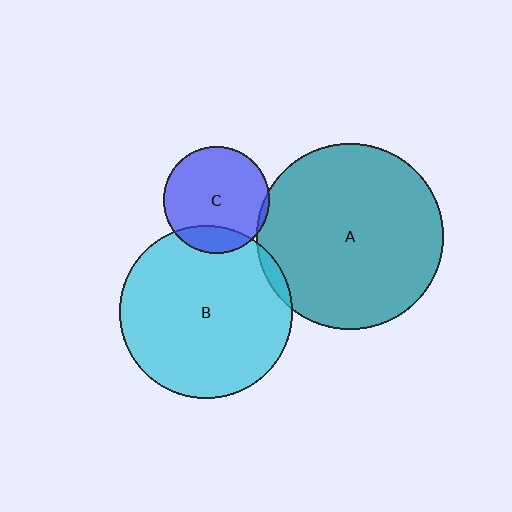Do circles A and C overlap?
Yes.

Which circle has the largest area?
Circle A (teal).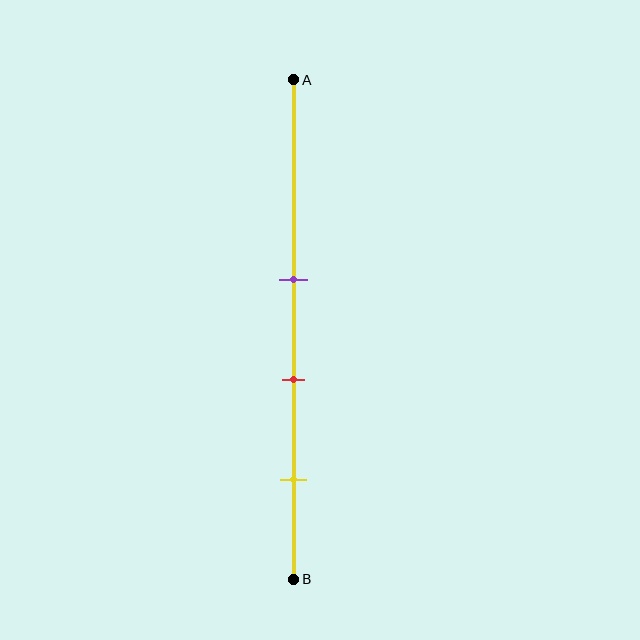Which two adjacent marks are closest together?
The purple and red marks are the closest adjacent pair.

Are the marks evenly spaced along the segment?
Yes, the marks are approximately evenly spaced.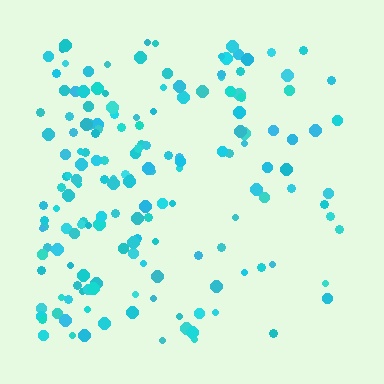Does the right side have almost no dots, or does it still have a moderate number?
Still a moderate number, just noticeably fewer than the left.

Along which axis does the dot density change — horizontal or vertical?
Horizontal.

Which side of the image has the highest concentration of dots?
The left.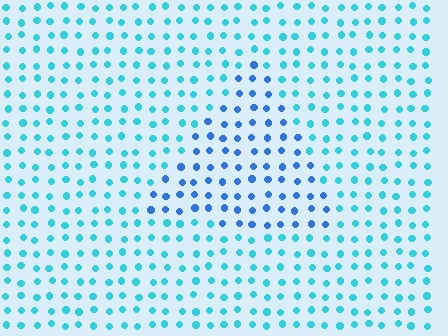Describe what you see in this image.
The image is filled with small cyan elements in a uniform arrangement. A triangle-shaped region is visible where the elements are tinted to a slightly different hue, forming a subtle color boundary.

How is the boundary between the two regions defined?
The boundary is defined purely by a slight shift in hue (about 33 degrees). Spacing, size, and orientation are identical on both sides.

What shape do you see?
I see a triangle.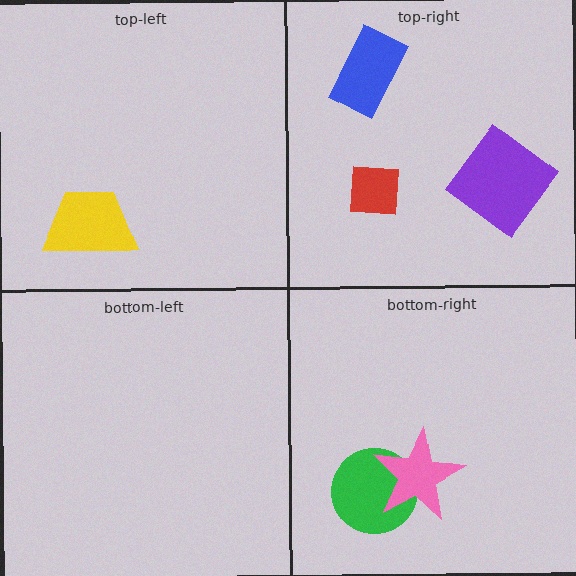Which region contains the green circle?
The bottom-right region.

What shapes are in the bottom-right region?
The green circle, the pink star.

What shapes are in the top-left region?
The yellow trapezoid.